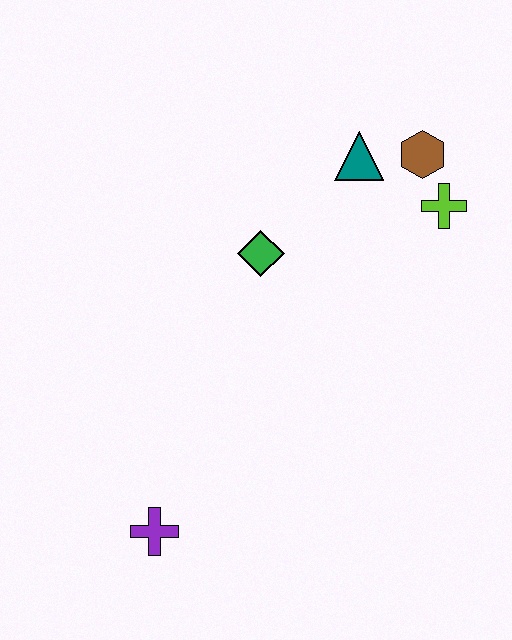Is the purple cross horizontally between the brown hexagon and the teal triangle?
No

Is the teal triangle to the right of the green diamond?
Yes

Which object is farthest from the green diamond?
The purple cross is farthest from the green diamond.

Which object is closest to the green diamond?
The teal triangle is closest to the green diamond.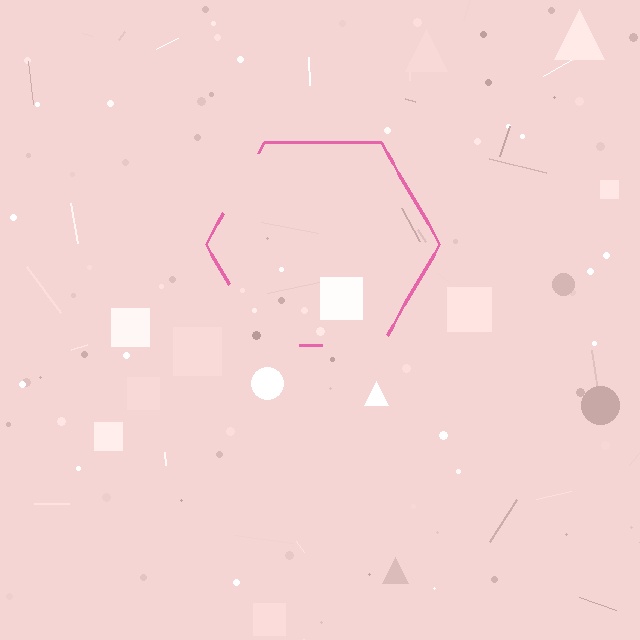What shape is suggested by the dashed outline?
The dashed outline suggests a hexagon.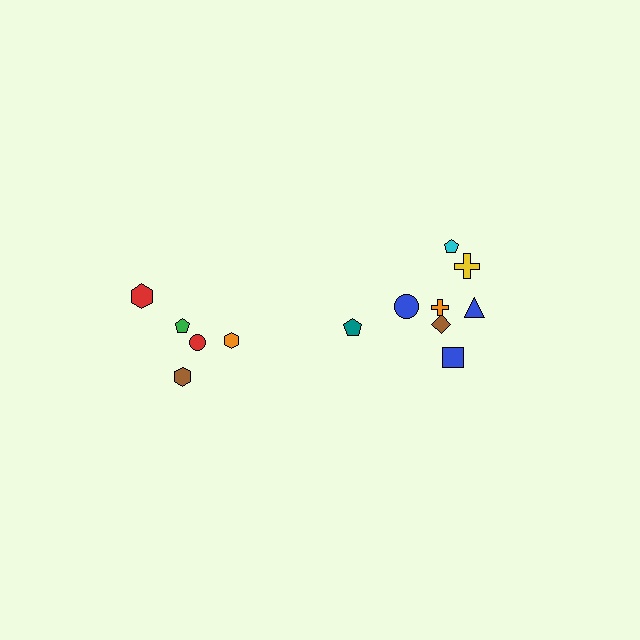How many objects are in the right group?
There are 8 objects.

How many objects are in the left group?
There are 5 objects.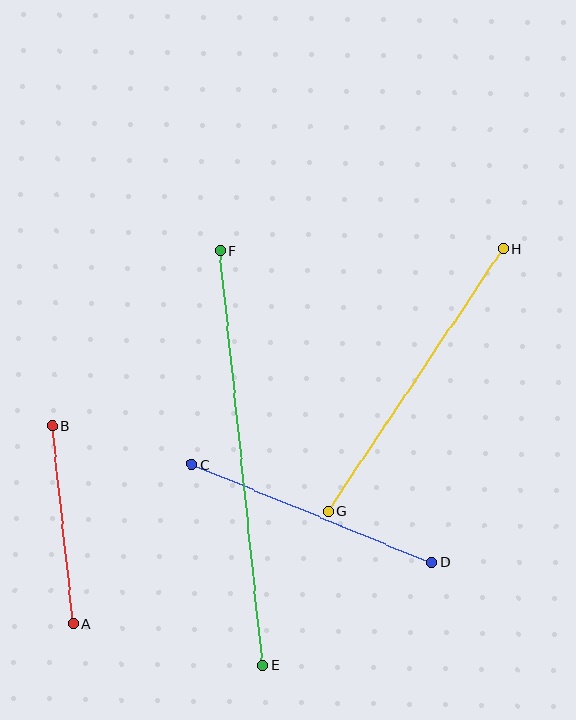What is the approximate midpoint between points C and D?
The midpoint is at approximately (312, 513) pixels.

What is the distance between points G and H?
The distance is approximately 315 pixels.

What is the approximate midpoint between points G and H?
The midpoint is at approximately (416, 380) pixels.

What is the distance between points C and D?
The distance is approximately 259 pixels.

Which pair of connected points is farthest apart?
Points E and F are farthest apart.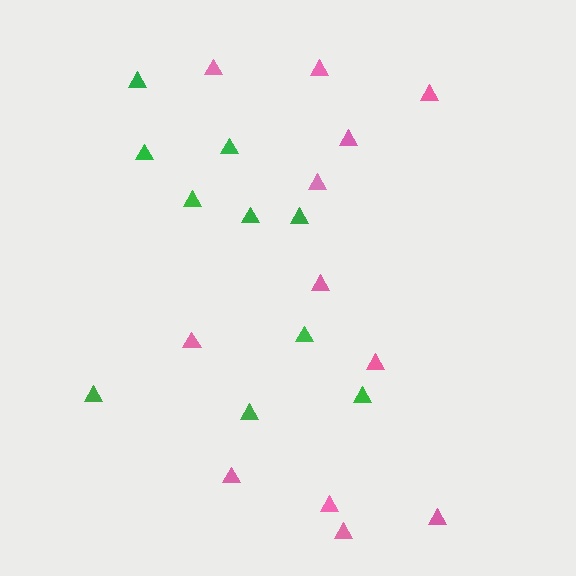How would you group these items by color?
There are 2 groups: one group of pink triangles (12) and one group of green triangles (10).